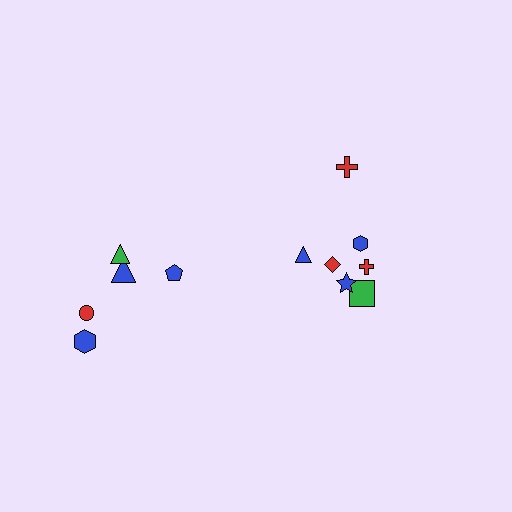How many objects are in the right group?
There are 7 objects.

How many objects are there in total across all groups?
There are 12 objects.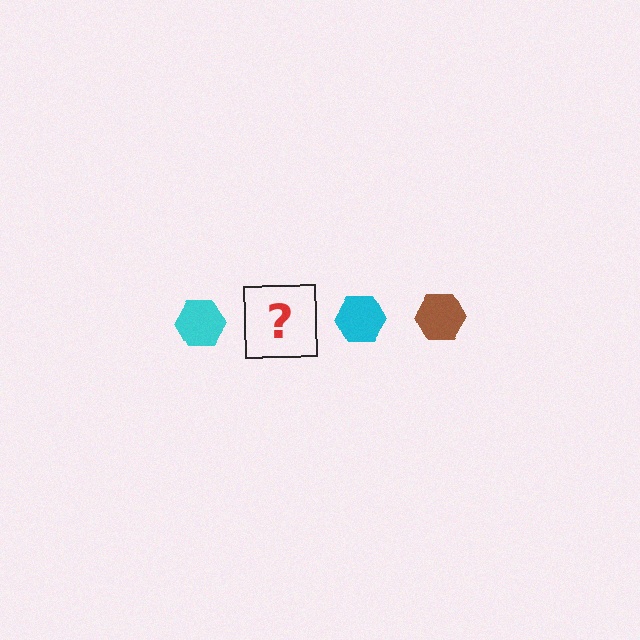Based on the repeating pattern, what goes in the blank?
The blank should be a brown hexagon.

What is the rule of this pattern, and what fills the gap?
The rule is that the pattern cycles through cyan, brown hexagons. The gap should be filled with a brown hexagon.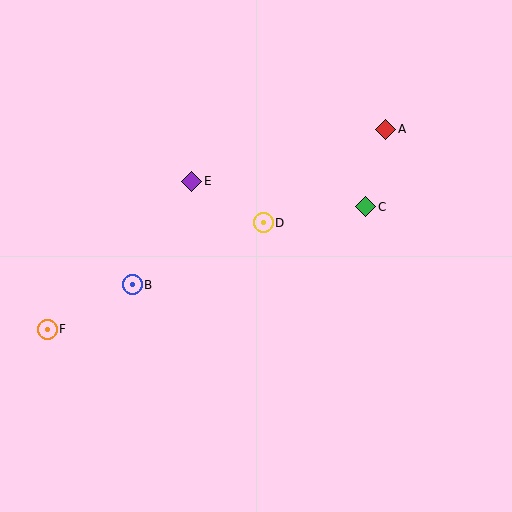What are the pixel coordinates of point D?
Point D is at (263, 223).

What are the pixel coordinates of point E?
Point E is at (192, 181).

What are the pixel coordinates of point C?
Point C is at (366, 207).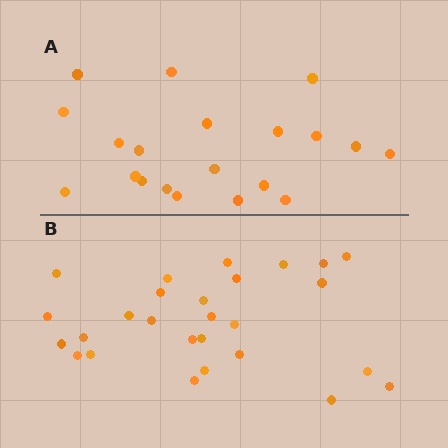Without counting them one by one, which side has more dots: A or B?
Region B (the bottom region) has more dots.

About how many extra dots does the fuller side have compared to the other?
Region B has roughly 8 or so more dots than region A.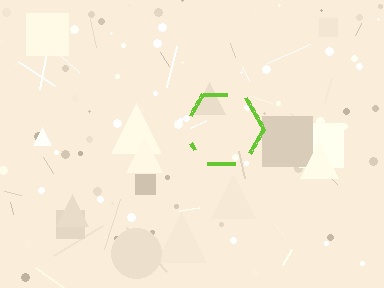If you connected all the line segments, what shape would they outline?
They would outline a hexagon.